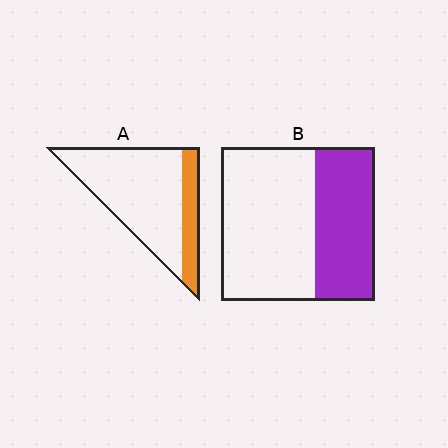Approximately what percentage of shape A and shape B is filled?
A is approximately 20% and B is approximately 40%.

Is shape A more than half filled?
No.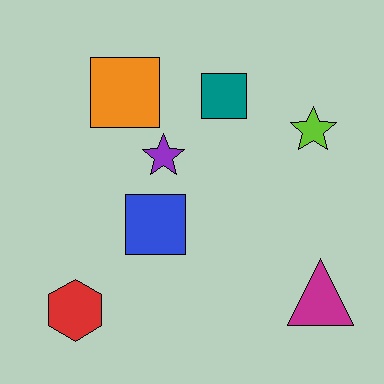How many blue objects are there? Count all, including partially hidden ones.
There is 1 blue object.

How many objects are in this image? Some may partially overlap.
There are 7 objects.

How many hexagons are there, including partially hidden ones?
There is 1 hexagon.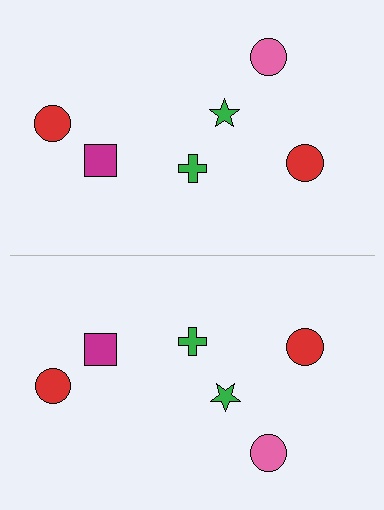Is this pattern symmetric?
Yes, this pattern has bilateral (reflection) symmetry.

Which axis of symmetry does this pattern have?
The pattern has a horizontal axis of symmetry running through the center of the image.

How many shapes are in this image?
There are 12 shapes in this image.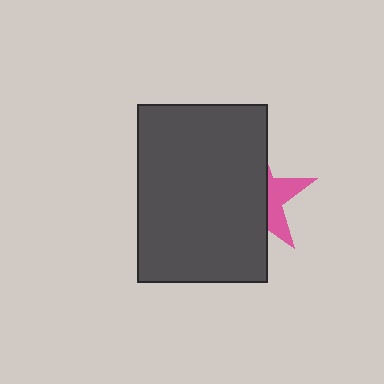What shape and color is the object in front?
The object in front is a dark gray rectangle.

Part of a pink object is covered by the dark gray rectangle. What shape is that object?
It is a star.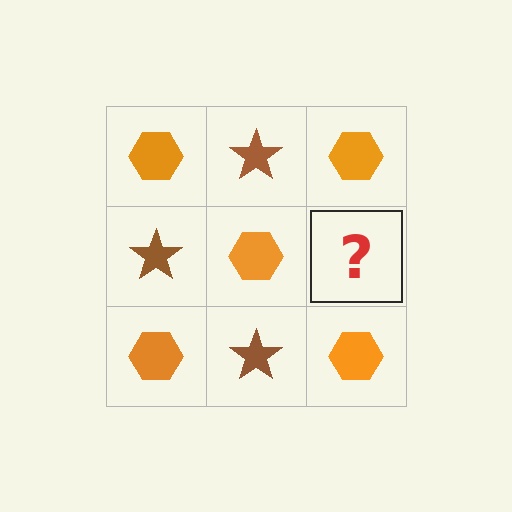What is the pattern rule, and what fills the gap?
The rule is that it alternates orange hexagon and brown star in a checkerboard pattern. The gap should be filled with a brown star.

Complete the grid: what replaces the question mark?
The question mark should be replaced with a brown star.